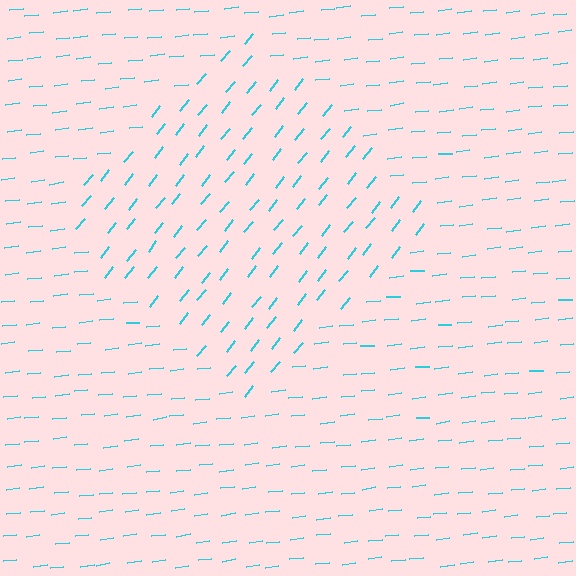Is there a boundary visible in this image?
Yes, there is a texture boundary formed by a change in line orientation.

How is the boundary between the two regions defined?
The boundary is defined purely by a change in line orientation (approximately 45 degrees difference). All lines are the same color and thickness.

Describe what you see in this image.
The image is filled with small cyan line segments. A diamond region in the image has lines oriented differently from the surrounding lines, creating a visible texture boundary.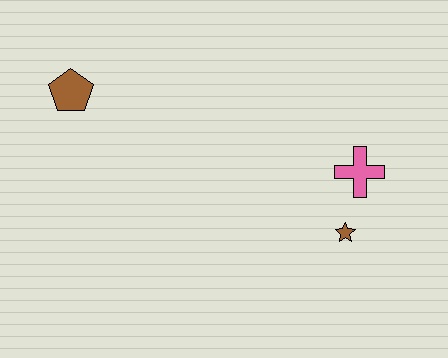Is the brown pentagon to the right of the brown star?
No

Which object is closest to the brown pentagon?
The pink cross is closest to the brown pentagon.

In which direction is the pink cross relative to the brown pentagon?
The pink cross is to the right of the brown pentagon.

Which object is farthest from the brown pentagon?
The brown star is farthest from the brown pentagon.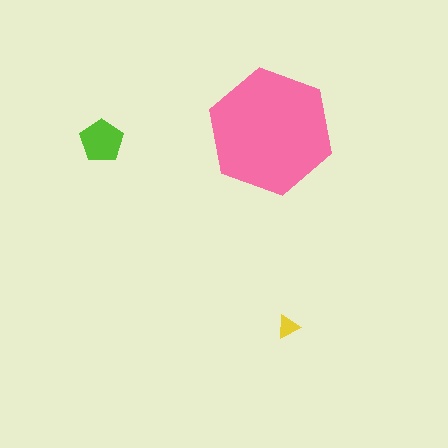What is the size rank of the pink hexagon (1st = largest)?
1st.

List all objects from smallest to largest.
The yellow triangle, the lime pentagon, the pink hexagon.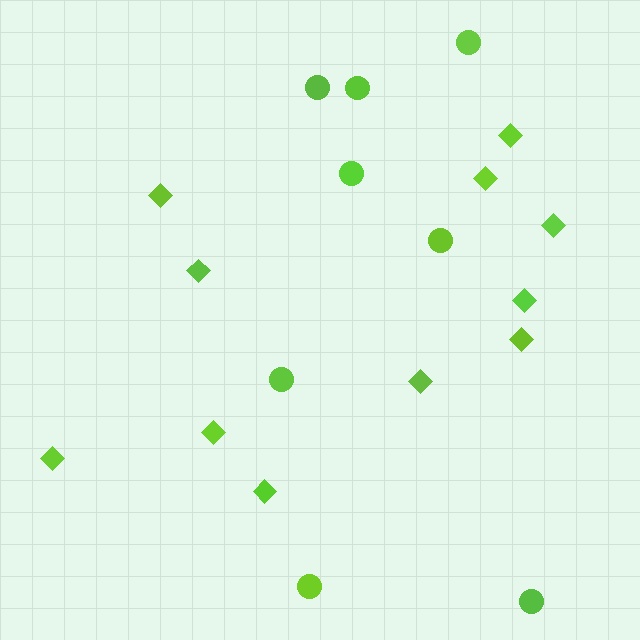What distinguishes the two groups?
There are 2 groups: one group of diamonds (11) and one group of circles (8).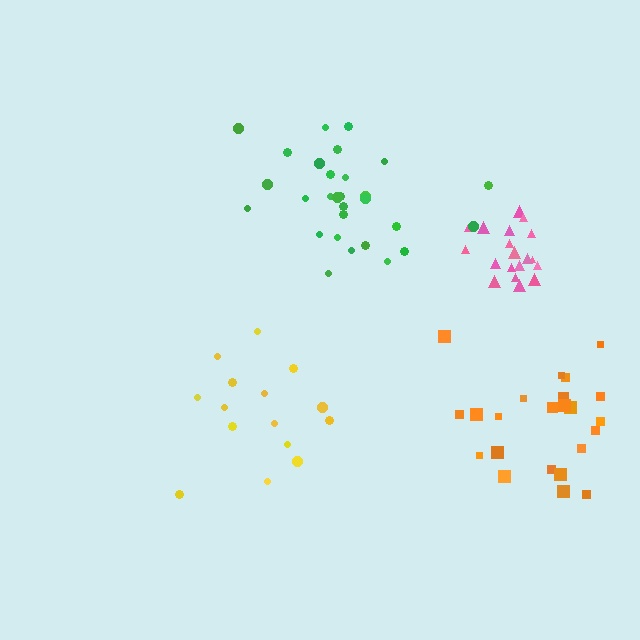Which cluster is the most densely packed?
Pink.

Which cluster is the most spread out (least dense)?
Yellow.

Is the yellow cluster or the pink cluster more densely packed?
Pink.